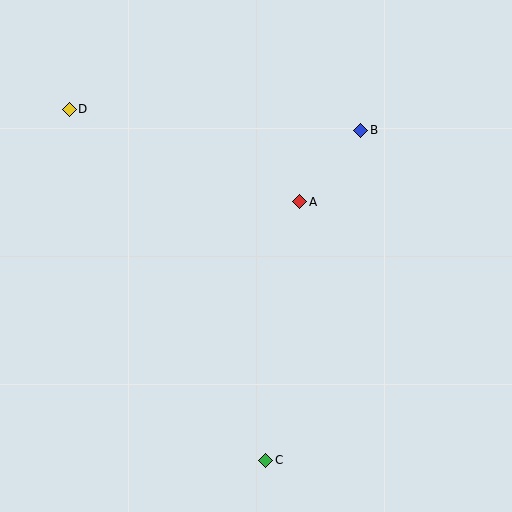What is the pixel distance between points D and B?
The distance between D and B is 292 pixels.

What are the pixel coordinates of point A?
Point A is at (300, 202).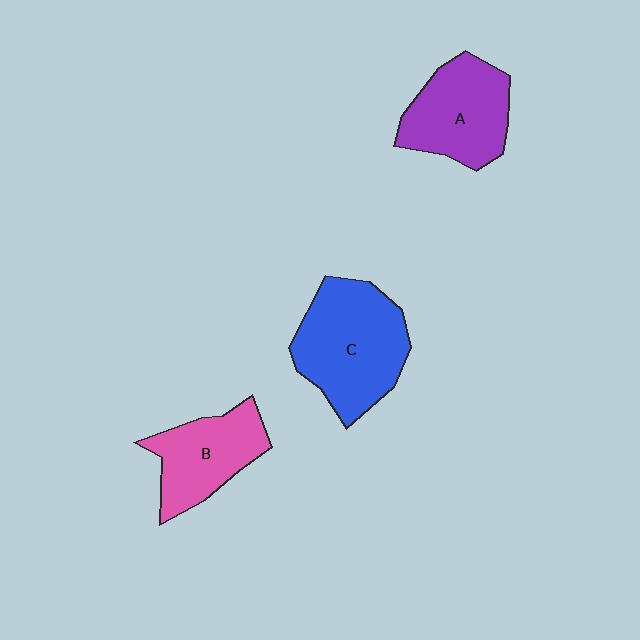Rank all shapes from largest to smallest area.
From largest to smallest: C (blue), A (purple), B (pink).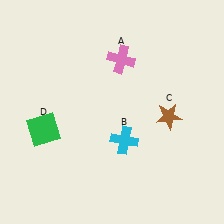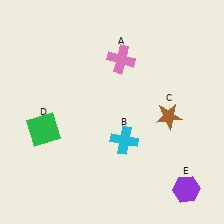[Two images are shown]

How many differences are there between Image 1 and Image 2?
There is 1 difference between the two images.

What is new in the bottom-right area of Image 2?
A purple hexagon (E) was added in the bottom-right area of Image 2.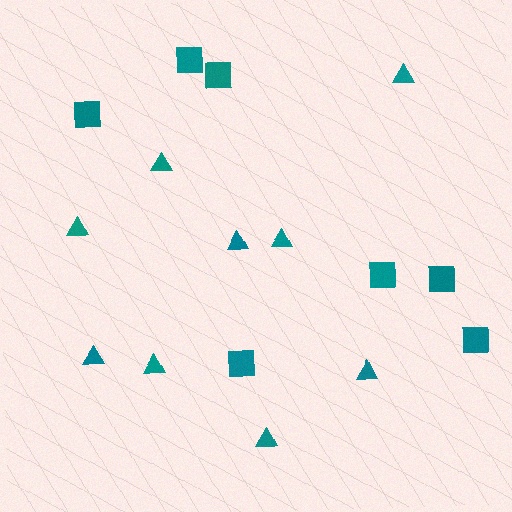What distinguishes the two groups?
There are 2 groups: one group of triangles (9) and one group of squares (7).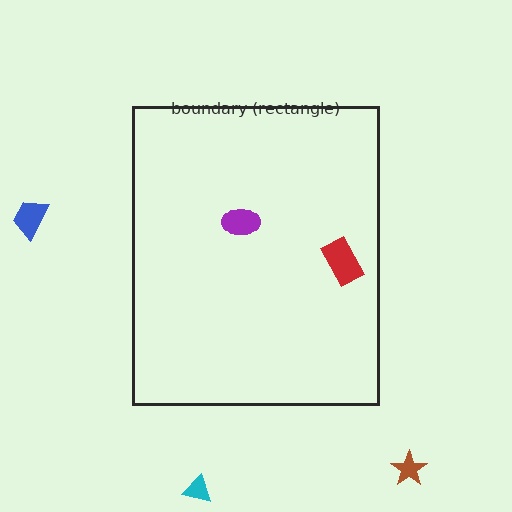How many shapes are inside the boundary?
2 inside, 3 outside.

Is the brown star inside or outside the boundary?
Outside.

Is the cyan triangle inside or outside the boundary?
Outside.